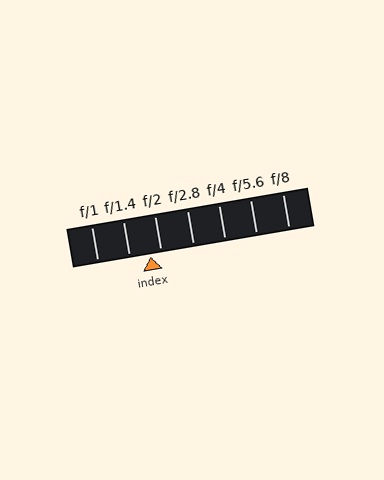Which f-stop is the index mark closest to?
The index mark is closest to f/2.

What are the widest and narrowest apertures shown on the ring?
The widest aperture shown is f/1 and the narrowest is f/8.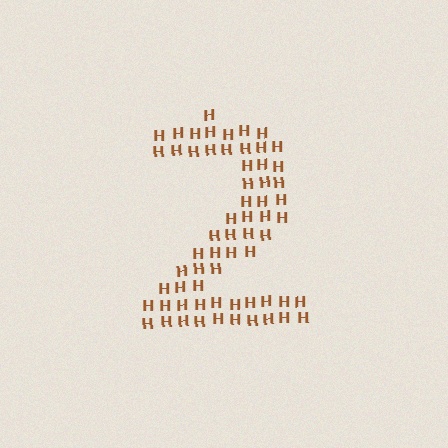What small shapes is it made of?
It is made of small letter H's.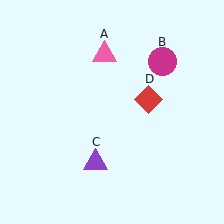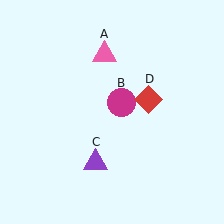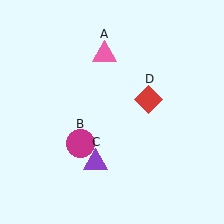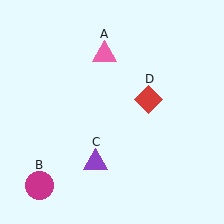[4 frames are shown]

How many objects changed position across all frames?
1 object changed position: magenta circle (object B).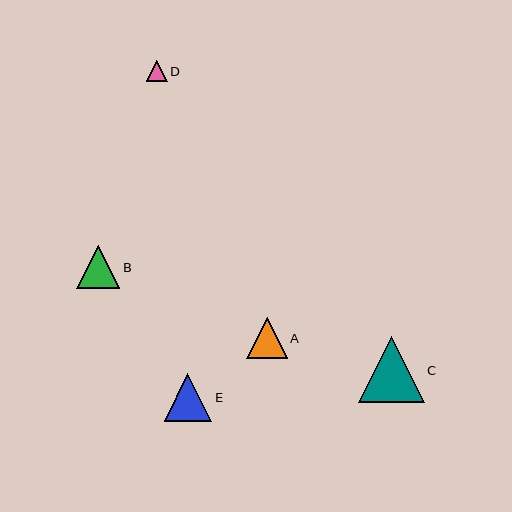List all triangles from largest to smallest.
From largest to smallest: C, E, B, A, D.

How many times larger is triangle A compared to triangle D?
Triangle A is approximately 1.9 times the size of triangle D.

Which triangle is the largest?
Triangle C is the largest with a size of approximately 66 pixels.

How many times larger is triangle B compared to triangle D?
Triangle B is approximately 2.1 times the size of triangle D.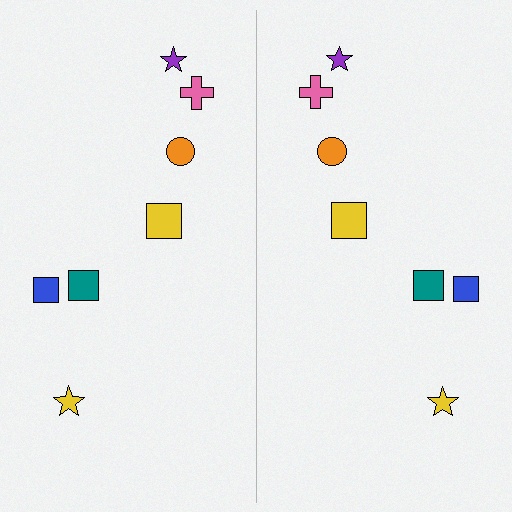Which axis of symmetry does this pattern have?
The pattern has a vertical axis of symmetry running through the center of the image.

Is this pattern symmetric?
Yes, this pattern has bilateral (reflection) symmetry.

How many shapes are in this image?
There are 14 shapes in this image.